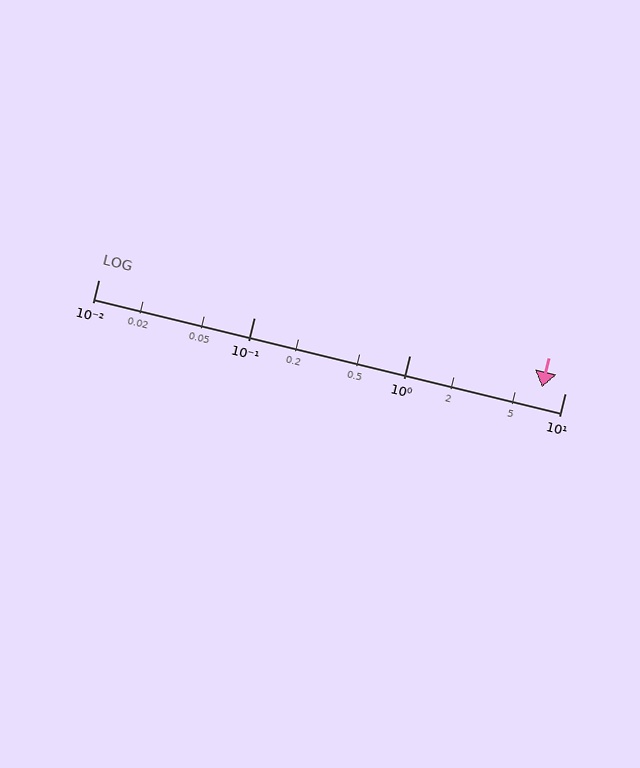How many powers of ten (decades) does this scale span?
The scale spans 3 decades, from 0.01 to 10.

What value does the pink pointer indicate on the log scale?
The pointer indicates approximately 7.1.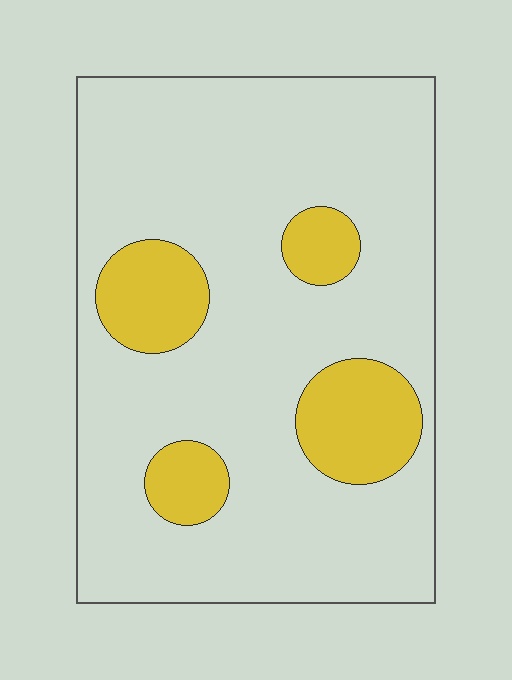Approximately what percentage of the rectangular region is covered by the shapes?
Approximately 20%.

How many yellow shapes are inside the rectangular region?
4.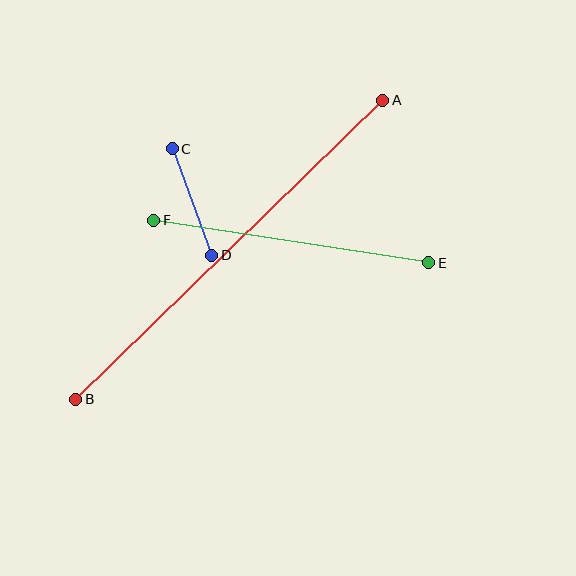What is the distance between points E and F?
The distance is approximately 278 pixels.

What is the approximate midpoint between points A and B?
The midpoint is at approximately (229, 250) pixels.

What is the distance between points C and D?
The distance is approximately 114 pixels.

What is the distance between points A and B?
The distance is approximately 428 pixels.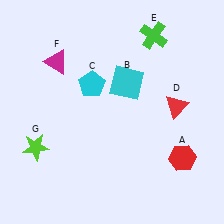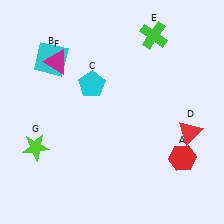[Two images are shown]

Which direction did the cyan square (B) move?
The cyan square (B) moved left.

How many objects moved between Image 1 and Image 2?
2 objects moved between the two images.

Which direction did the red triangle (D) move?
The red triangle (D) moved down.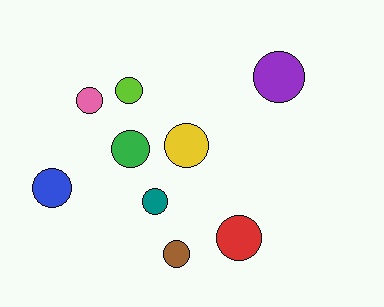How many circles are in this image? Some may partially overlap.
There are 9 circles.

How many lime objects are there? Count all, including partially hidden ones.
There is 1 lime object.